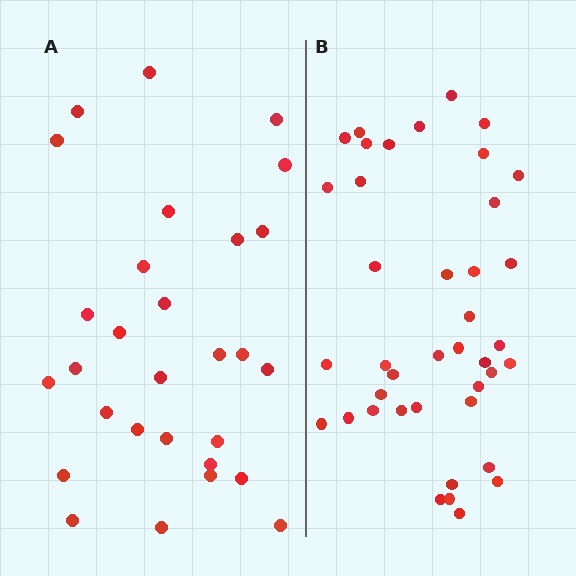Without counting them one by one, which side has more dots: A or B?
Region B (the right region) has more dots.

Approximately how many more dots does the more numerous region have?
Region B has roughly 12 or so more dots than region A.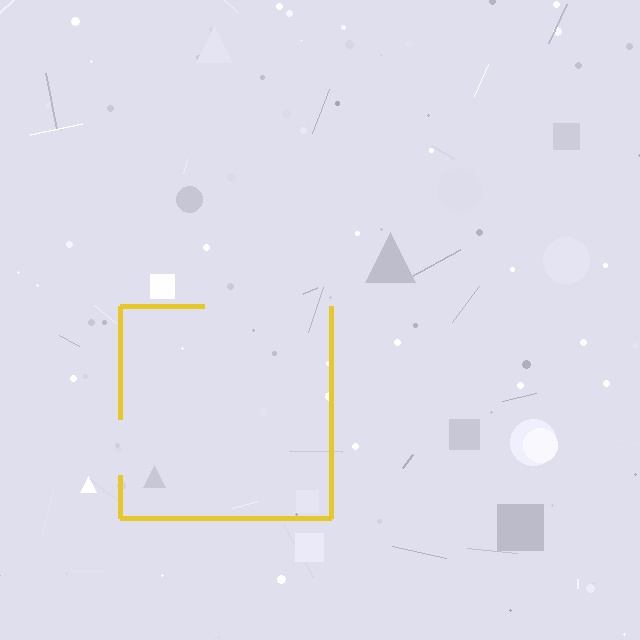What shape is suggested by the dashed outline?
The dashed outline suggests a square.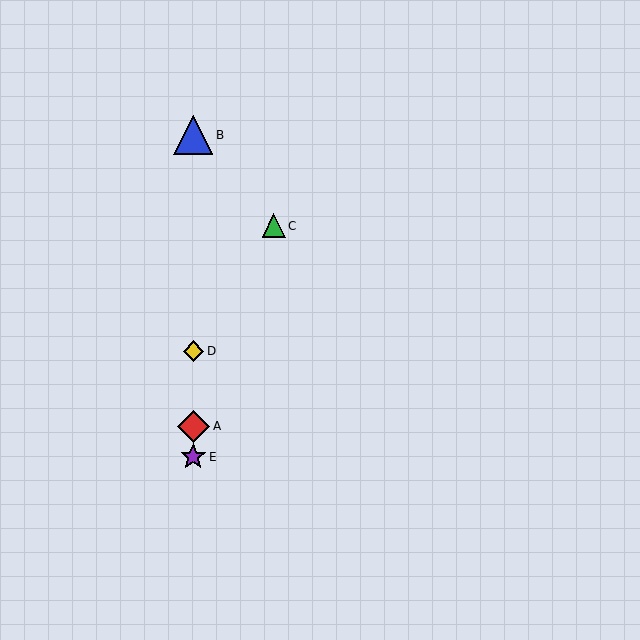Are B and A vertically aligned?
Yes, both are at x≈193.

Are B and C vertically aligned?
No, B is at x≈193 and C is at x≈274.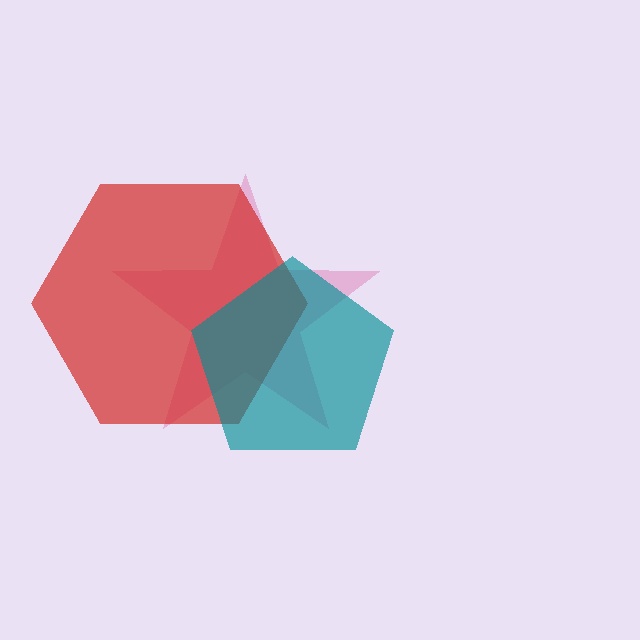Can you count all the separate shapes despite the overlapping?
Yes, there are 3 separate shapes.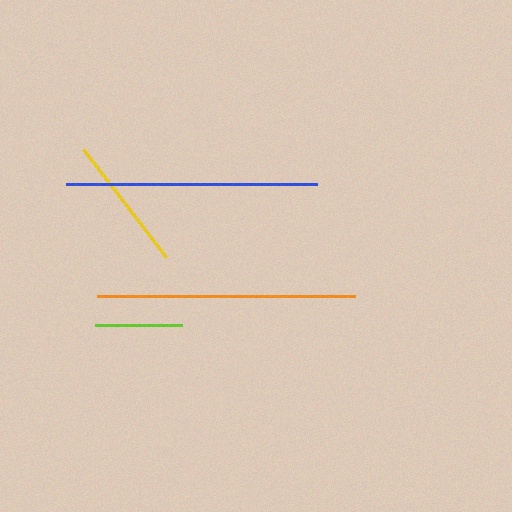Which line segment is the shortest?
The lime line is the shortest at approximately 87 pixels.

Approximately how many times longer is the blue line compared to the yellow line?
The blue line is approximately 1.9 times the length of the yellow line.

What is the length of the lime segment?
The lime segment is approximately 87 pixels long.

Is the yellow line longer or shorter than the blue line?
The blue line is longer than the yellow line.